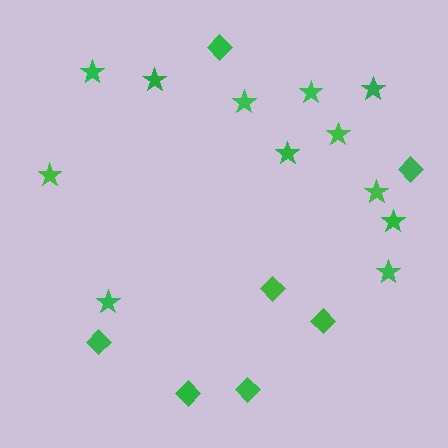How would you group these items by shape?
There are 2 groups: one group of diamonds (7) and one group of stars (12).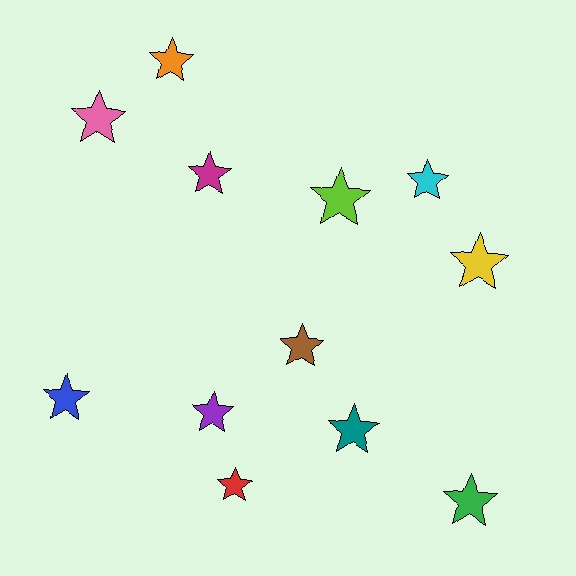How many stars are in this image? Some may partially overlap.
There are 12 stars.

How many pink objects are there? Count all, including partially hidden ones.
There is 1 pink object.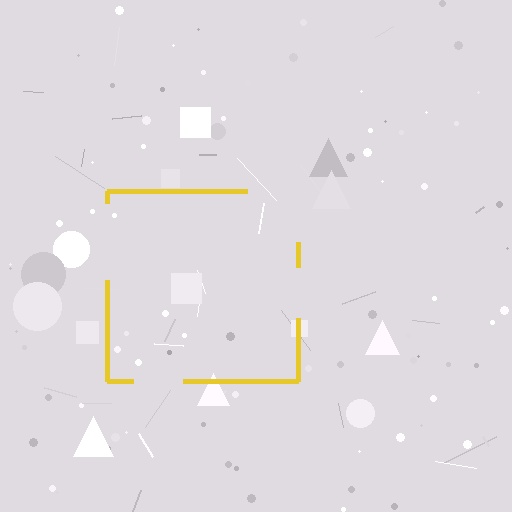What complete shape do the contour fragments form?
The contour fragments form a square.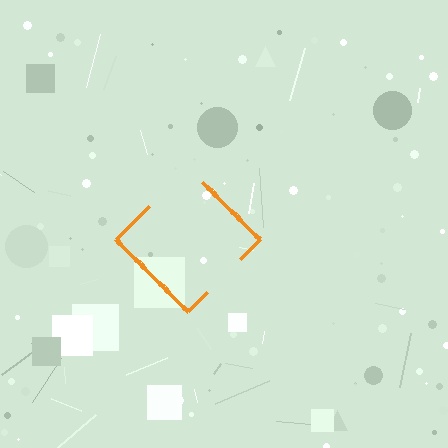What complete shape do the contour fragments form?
The contour fragments form a diamond.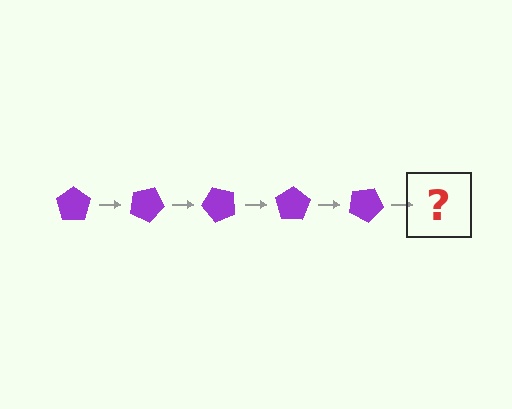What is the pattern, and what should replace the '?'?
The pattern is that the pentagon rotates 25 degrees each step. The '?' should be a purple pentagon rotated 125 degrees.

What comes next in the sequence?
The next element should be a purple pentagon rotated 125 degrees.